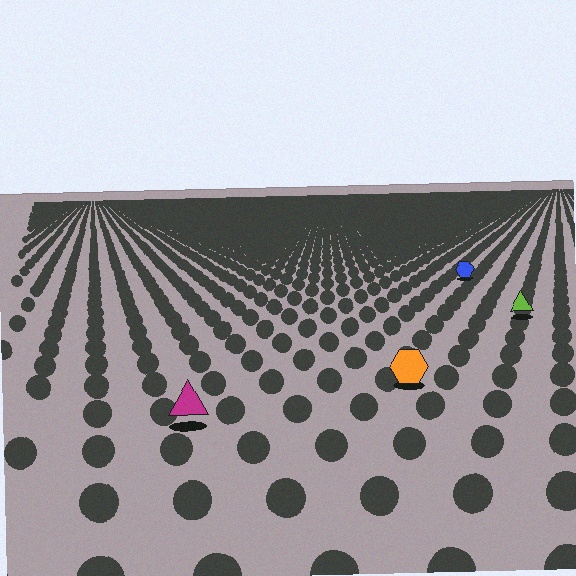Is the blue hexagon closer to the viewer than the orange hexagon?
No. The orange hexagon is closer — you can tell from the texture gradient: the ground texture is coarser near it.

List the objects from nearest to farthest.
From nearest to farthest: the magenta triangle, the orange hexagon, the lime triangle, the blue hexagon.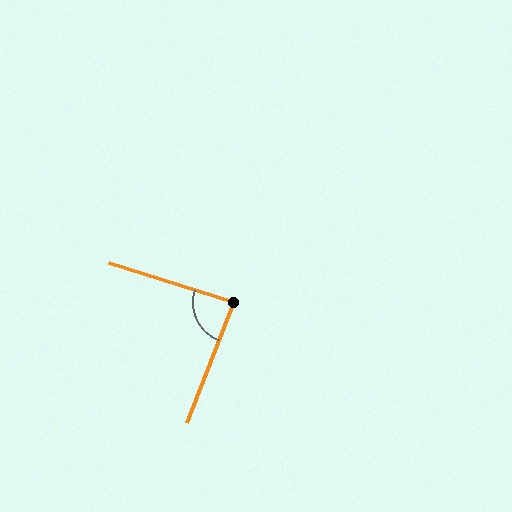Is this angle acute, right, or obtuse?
It is approximately a right angle.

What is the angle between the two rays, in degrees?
Approximately 87 degrees.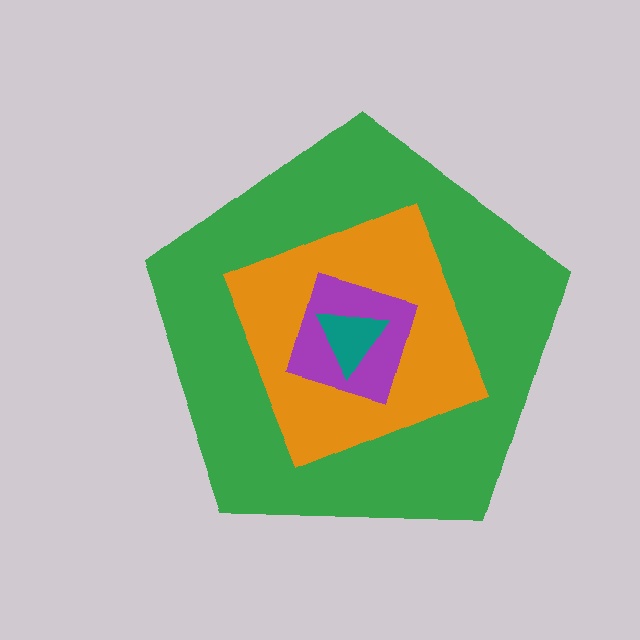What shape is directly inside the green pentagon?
The orange square.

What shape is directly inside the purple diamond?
The teal triangle.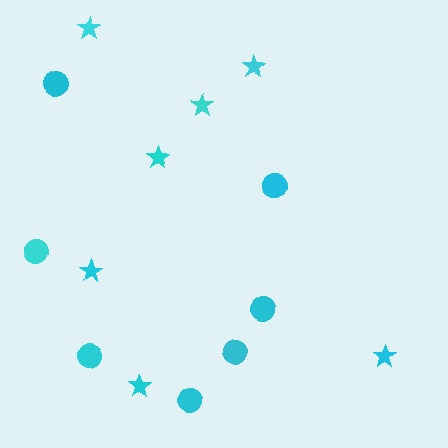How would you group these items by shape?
There are 2 groups: one group of circles (7) and one group of stars (7).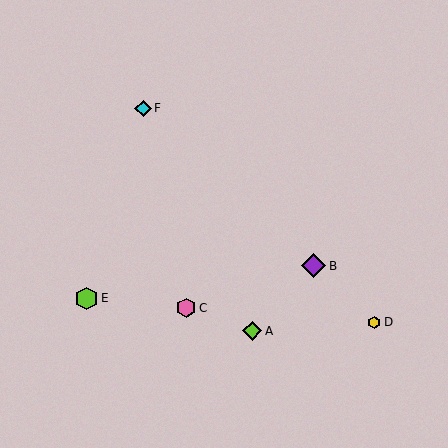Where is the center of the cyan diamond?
The center of the cyan diamond is at (143, 108).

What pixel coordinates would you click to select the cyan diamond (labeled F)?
Click at (143, 108) to select the cyan diamond F.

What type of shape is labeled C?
Shape C is a pink hexagon.